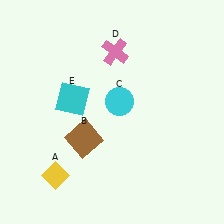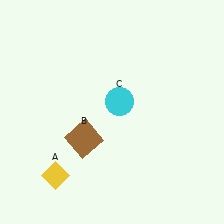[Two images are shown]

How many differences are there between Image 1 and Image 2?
There are 2 differences between the two images.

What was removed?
The pink cross (D), the cyan square (E) were removed in Image 2.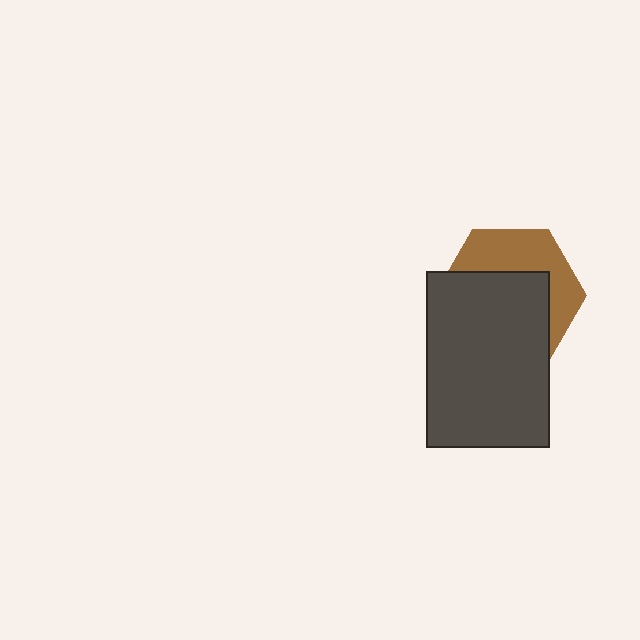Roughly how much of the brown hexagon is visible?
A small part of it is visible (roughly 41%).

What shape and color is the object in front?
The object in front is a dark gray rectangle.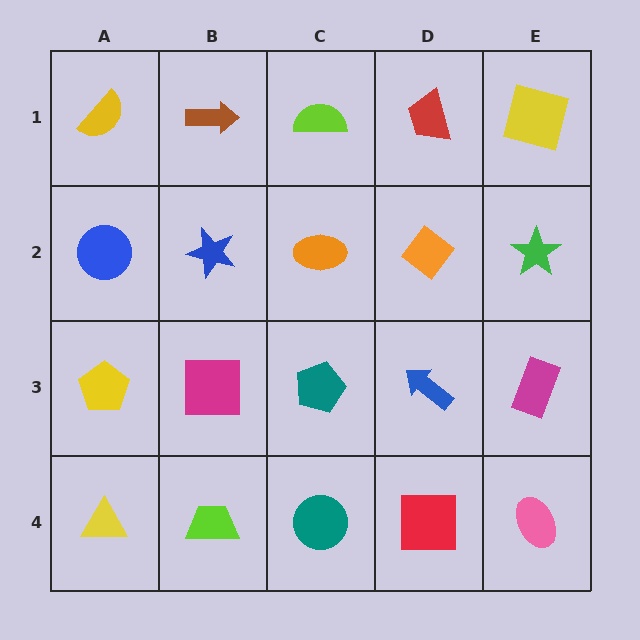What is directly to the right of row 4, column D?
A pink ellipse.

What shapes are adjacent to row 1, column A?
A blue circle (row 2, column A), a brown arrow (row 1, column B).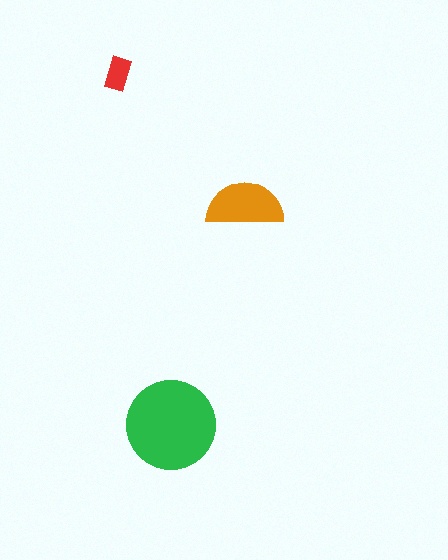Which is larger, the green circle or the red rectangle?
The green circle.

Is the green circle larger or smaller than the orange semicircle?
Larger.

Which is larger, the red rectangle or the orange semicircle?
The orange semicircle.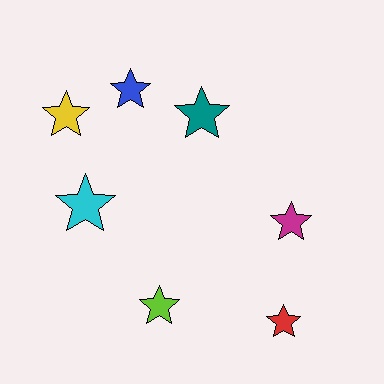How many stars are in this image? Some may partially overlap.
There are 7 stars.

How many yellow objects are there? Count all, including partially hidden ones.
There is 1 yellow object.